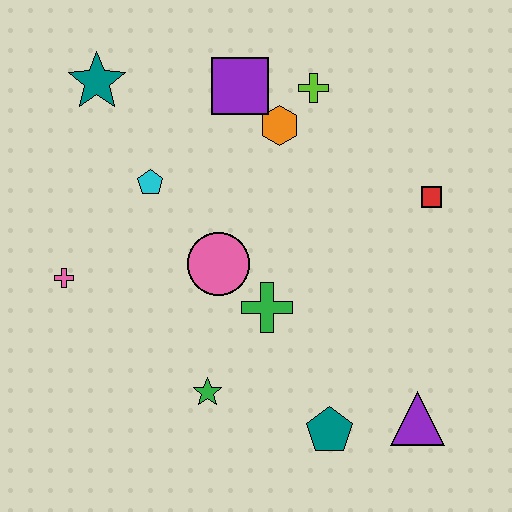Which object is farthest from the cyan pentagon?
The purple triangle is farthest from the cyan pentagon.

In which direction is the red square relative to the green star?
The red square is to the right of the green star.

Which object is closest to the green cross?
The pink circle is closest to the green cross.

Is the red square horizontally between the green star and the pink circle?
No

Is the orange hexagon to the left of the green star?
No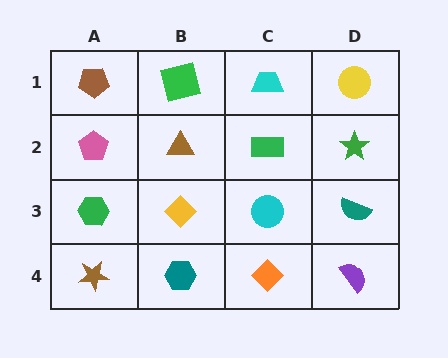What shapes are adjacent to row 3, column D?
A green star (row 2, column D), a purple semicircle (row 4, column D), a cyan circle (row 3, column C).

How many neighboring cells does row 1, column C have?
3.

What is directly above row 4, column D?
A teal semicircle.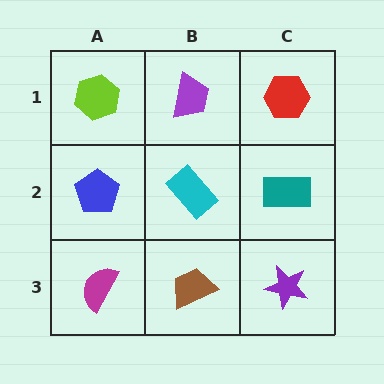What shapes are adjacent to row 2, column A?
A lime hexagon (row 1, column A), a magenta semicircle (row 3, column A), a cyan rectangle (row 2, column B).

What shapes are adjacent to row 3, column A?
A blue pentagon (row 2, column A), a brown trapezoid (row 3, column B).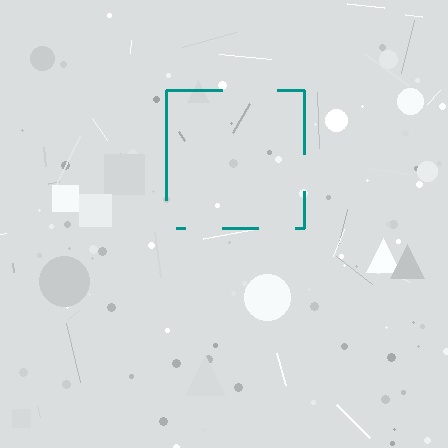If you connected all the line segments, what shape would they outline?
They would outline a square.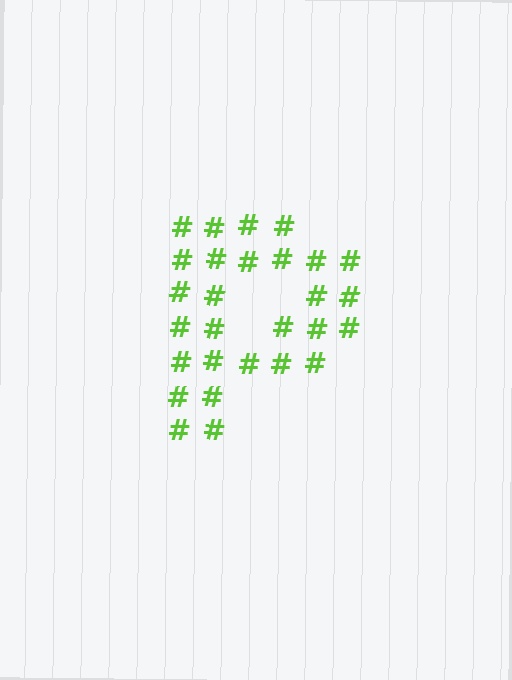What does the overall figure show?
The overall figure shows the letter P.